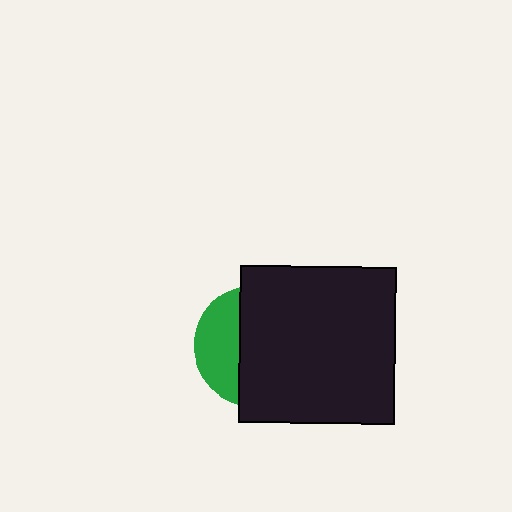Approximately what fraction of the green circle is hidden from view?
Roughly 67% of the green circle is hidden behind the black square.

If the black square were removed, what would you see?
You would see the complete green circle.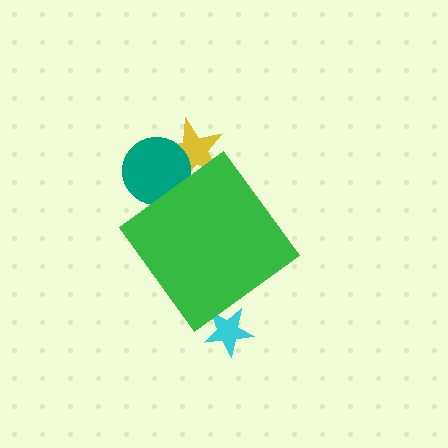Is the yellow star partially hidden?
Yes, the yellow star is partially hidden behind the green diamond.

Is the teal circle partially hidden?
Yes, the teal circle is partially hidden behind the green diamond.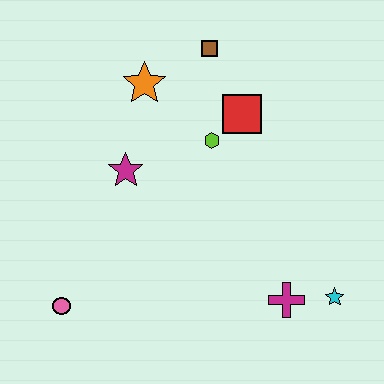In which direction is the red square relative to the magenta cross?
The red square is above the magenta cross.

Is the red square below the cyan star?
No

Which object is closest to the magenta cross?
The cyan star is closest to the magenta cross.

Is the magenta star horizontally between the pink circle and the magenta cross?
Yes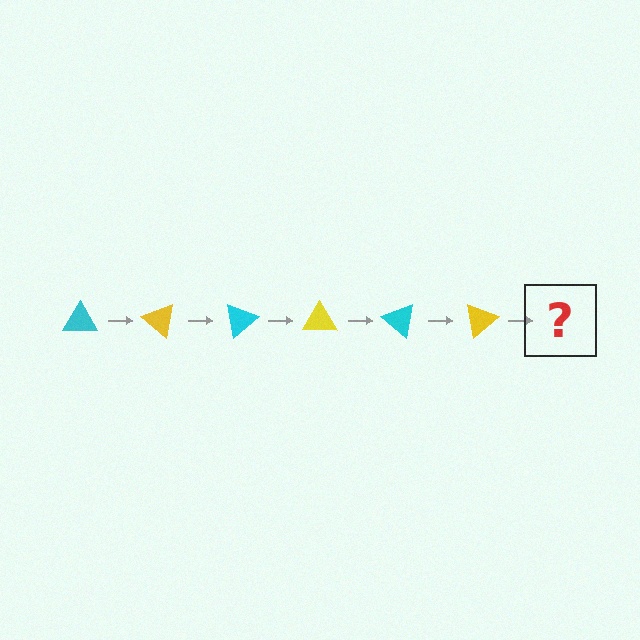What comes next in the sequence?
The next element should be a cyan triangle, rotated 240 degrees from the start.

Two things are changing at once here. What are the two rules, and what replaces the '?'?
The two rules are that it rotates 40 degrees each step and the color cycles through cyan and yellow. The '?' should be a cyan triangle, rotated 240 degrees from the start.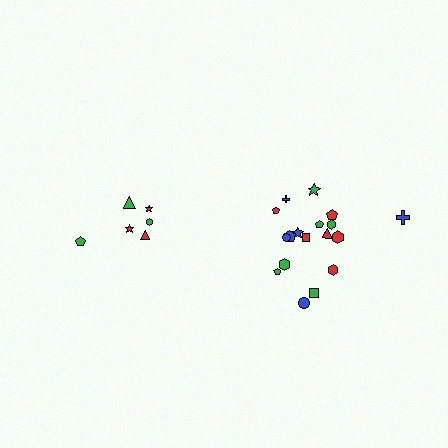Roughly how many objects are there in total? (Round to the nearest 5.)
Roughly 25 objects in total.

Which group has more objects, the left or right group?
The right group.